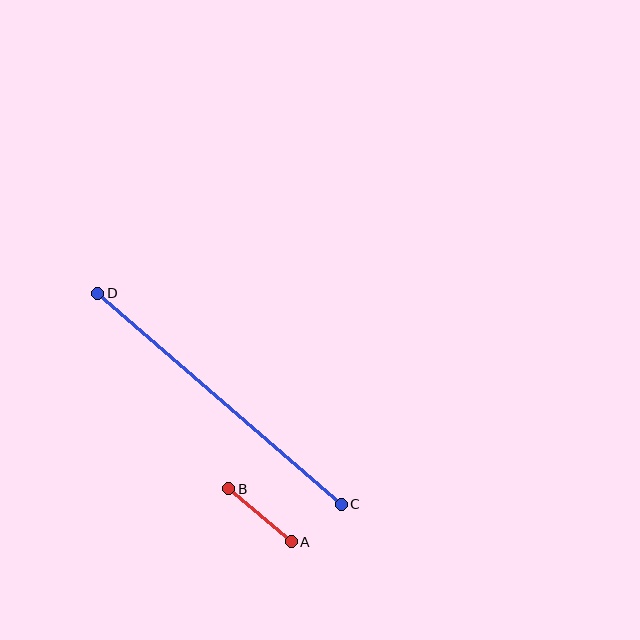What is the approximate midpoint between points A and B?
The midpoint is at approximately (260, 515) pixels.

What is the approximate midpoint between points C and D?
The midpoint is at approximately (219, 399) pixels.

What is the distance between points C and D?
The distance is approximately 322 pixels.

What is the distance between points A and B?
The distance is approximately 82 pixels.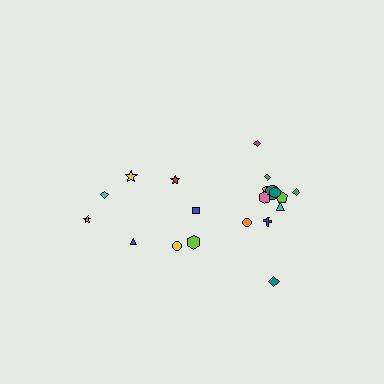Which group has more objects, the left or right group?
The right group.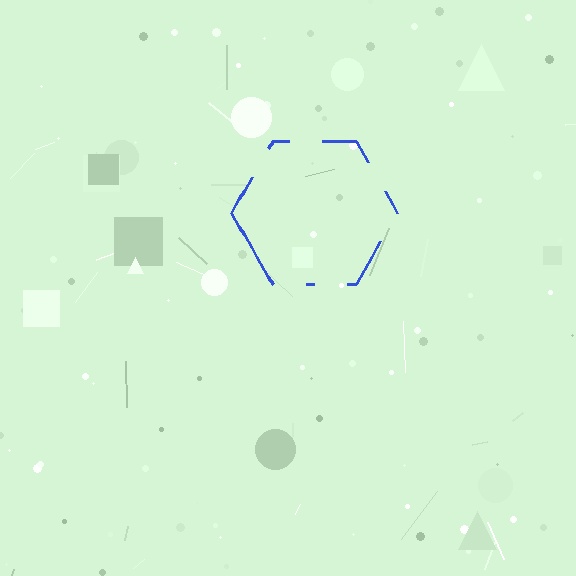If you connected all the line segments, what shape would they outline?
They would outline a hexagon.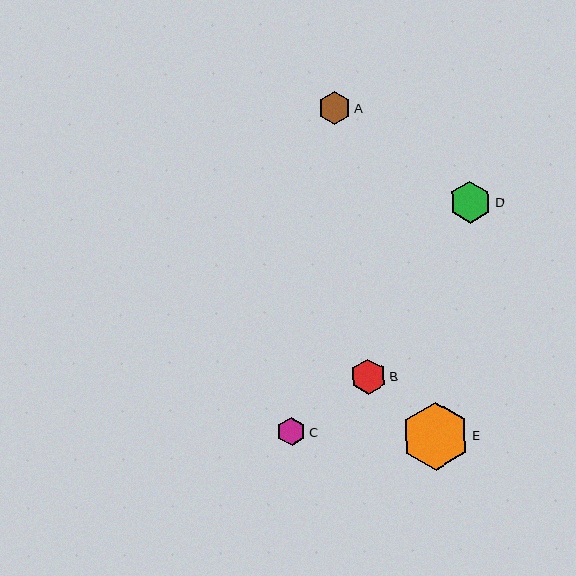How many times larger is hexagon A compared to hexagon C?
Hexagon A is approximately 1.1 times the size of hexagon C.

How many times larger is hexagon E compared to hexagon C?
Hexagon E is approximately 2.4 times the size of hexagon C.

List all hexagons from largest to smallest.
From largest to smallest: E, D, B, A, C.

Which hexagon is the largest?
Hexagon E is the largest with a size of approximately 68 pixels.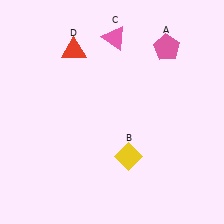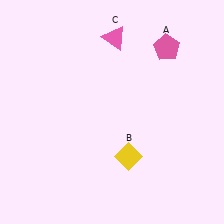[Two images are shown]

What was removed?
The red triangle (D) was removed in Image 2.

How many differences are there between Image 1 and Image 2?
There is 1 difference between the two images.